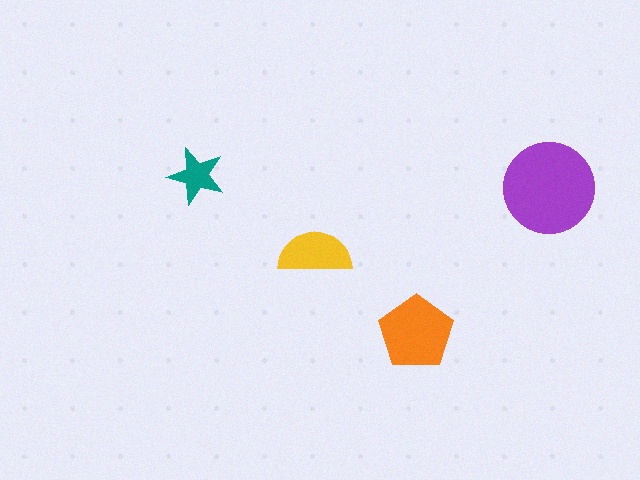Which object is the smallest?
The teal star.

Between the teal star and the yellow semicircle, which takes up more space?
The yellow semicircle.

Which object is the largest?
The purple circle.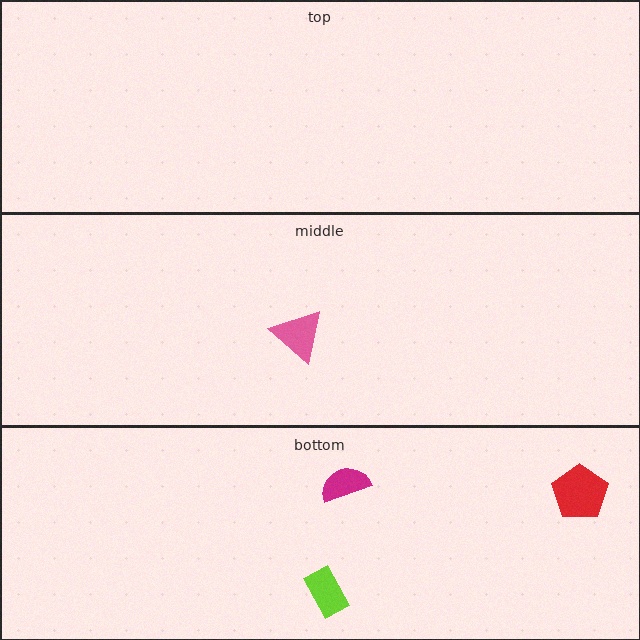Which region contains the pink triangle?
The middle region.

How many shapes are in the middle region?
1.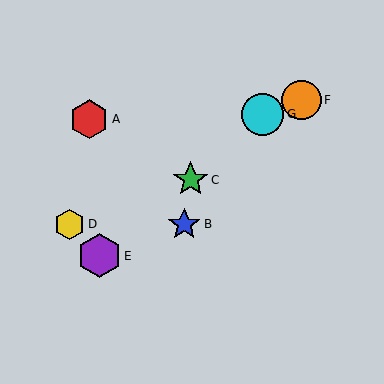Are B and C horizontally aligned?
No, B is at y≈224 and C is at y≈180.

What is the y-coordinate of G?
Object G is at y≈114.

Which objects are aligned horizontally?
Objects B, D are aligned horizontally.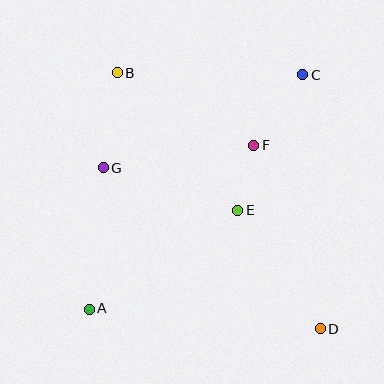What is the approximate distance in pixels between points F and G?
The distance between F and G is approximately 153 pixels.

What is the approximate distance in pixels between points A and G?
The distance between A and G is approximately 141 pixels.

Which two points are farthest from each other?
Points B and D are farthest from each other.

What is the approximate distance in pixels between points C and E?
The distance between C and E is approximately 150 pixels.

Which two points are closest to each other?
Points E and F are closest to each other.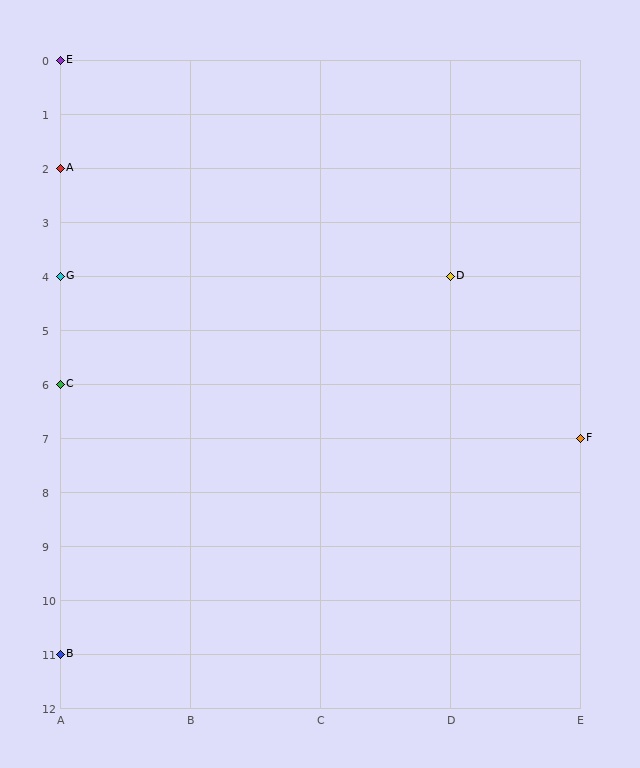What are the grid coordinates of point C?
Point C is at grid coordinates (A, 6).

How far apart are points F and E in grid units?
Points F and E are 4 columns and 7 rows apart (about 8.1 grid units diagonally).